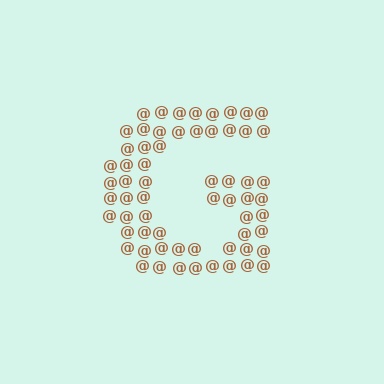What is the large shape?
The large shape is the letter G.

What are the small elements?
The small elements are at signs.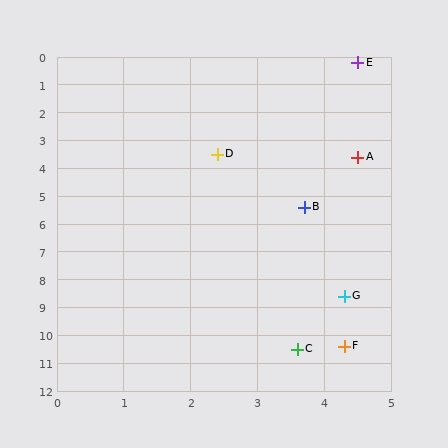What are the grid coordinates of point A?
Point A is at approximately (4.5, 3.6).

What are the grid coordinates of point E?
Point E is at approximately (4.5, 0.2).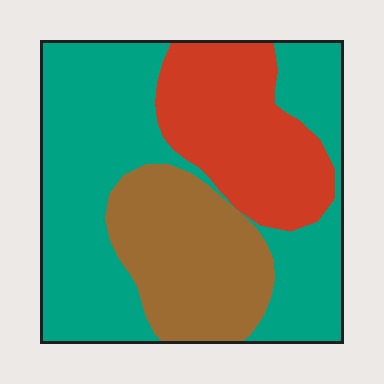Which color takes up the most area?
Teal, at roughly 50%.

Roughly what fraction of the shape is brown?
Brown takes up about one quarter (1/4) of the shape.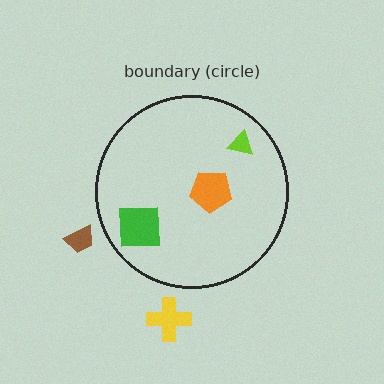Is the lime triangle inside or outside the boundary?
Inside.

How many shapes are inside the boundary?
3 inside, 2 outside.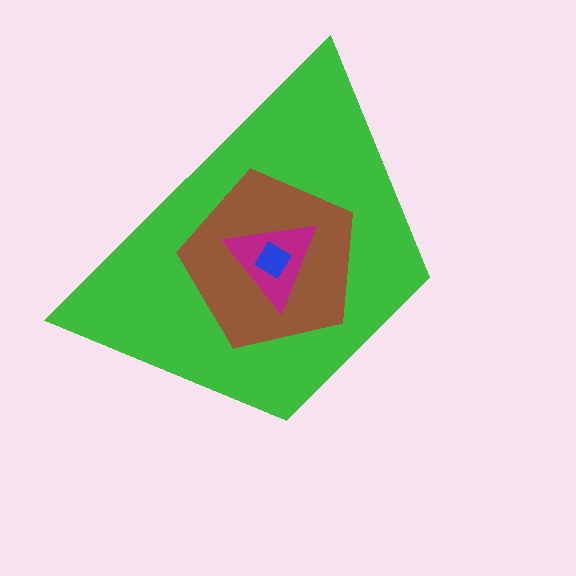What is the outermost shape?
The green trapezoid.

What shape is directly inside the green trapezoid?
The brown pentagon.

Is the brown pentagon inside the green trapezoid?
Yes.